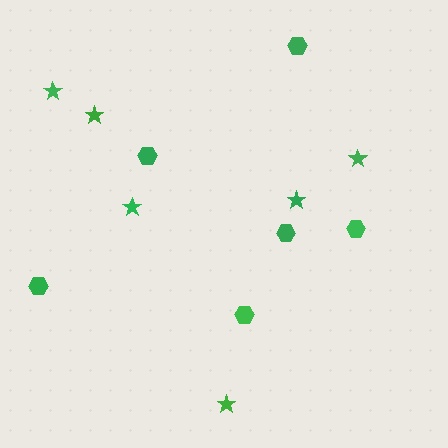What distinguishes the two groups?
There are 2 groups: one group of hexagons (6) and one group of stars (6).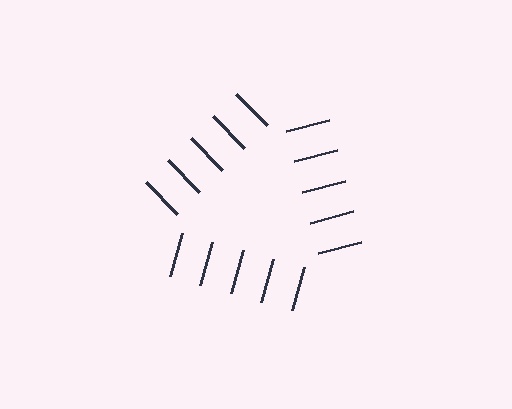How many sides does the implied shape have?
3 sides — the line-ends trace a triangle.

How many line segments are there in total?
15 — 5 along each of the 3 edges.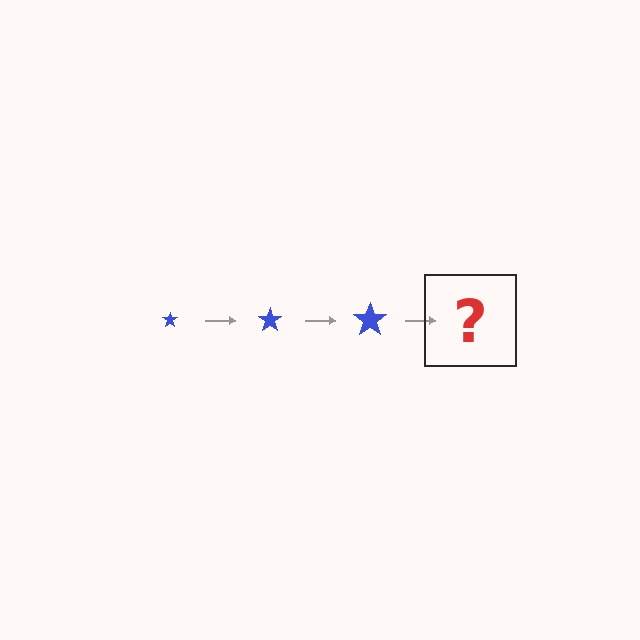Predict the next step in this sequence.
The next step is a blue star, larger than the previous one.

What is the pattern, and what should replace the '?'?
The pattern is that the star gets progressively larger each step. The '?' should be a blue star, larger than the previous one.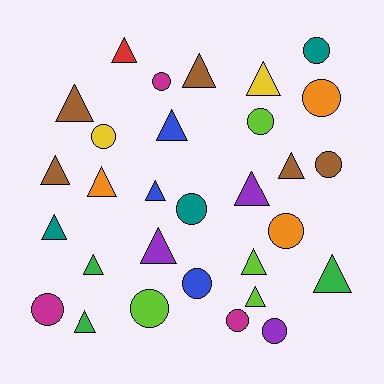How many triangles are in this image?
There are 17 triangles.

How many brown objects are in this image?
There are 5 brown objects.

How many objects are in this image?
There are 30 objects.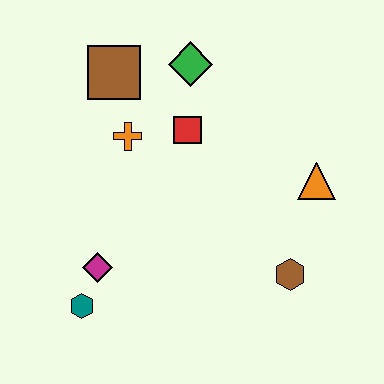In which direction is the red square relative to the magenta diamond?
The red square is above the magenta diamond.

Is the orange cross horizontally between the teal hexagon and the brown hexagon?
Yes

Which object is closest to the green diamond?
The red square is closest to the green diamond.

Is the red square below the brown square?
Yes